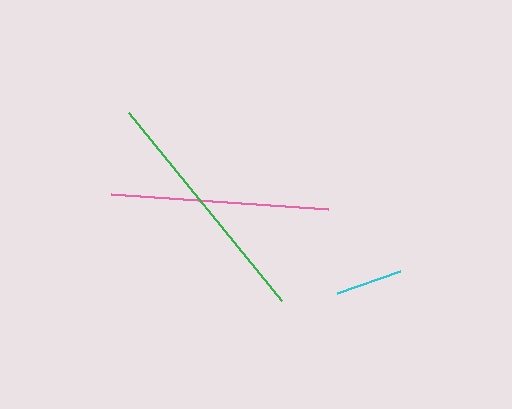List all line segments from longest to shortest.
From longest to shortest: green, pink, cyan.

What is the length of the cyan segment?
The cyan segment is approximately 67 pixels long.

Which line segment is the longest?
The green line is the longest at approximately 243 pixels.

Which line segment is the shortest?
The cyan line is the shortest at approximately 67 pixels.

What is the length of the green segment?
The green segment is approximately 243 pixels long.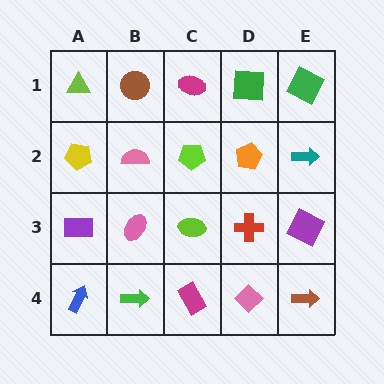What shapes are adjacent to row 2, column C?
A magenta ellipse (row 1, column C), a lime ellipse (row 3, column C), a pink semicircle (row 2, column B), an orange pentagon (row 2, column D).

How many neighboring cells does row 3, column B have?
4.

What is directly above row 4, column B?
A pink ellipse.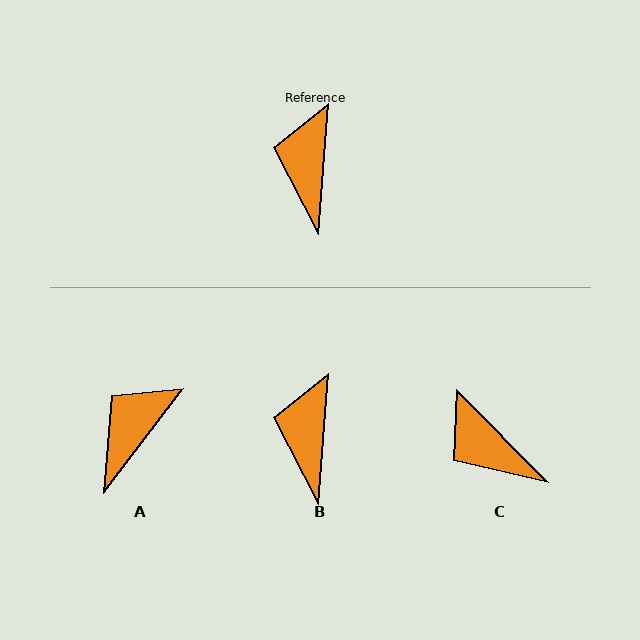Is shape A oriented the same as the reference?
No, it is off by about 33 degrees.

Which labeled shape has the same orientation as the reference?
B.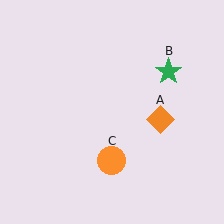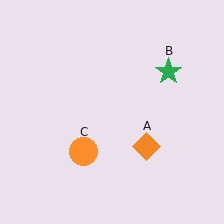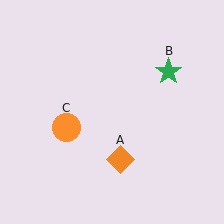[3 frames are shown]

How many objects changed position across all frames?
2 objects changed position: orange diamond (object A), orange circle (object C).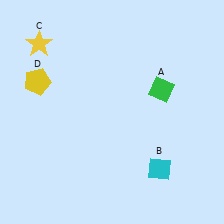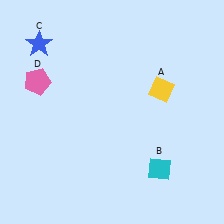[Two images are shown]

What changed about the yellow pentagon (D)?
In Image 1, D is yellow. In Image 2, it changed to pink.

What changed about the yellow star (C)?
In Image 1, C is yellow. In Image 2, it changed to blue.